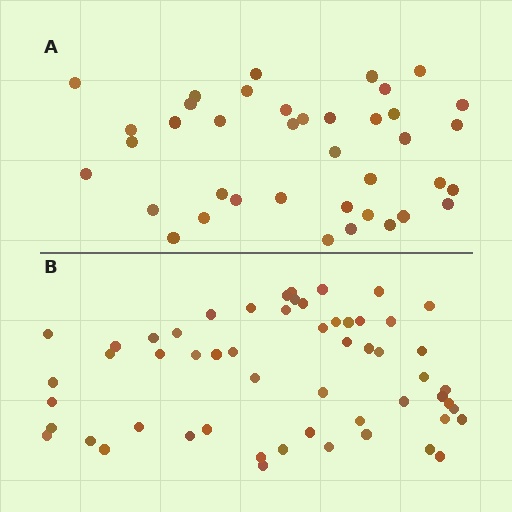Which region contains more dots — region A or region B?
Region B (the bottom region) has more dots.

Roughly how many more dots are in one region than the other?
Region B has approximately 15 more dots than region A.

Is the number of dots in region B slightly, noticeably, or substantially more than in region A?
Region B has noticeably more, but not dramatically so. The ratio is roughly 1.4 to 1.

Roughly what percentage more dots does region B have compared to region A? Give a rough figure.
About 45% more.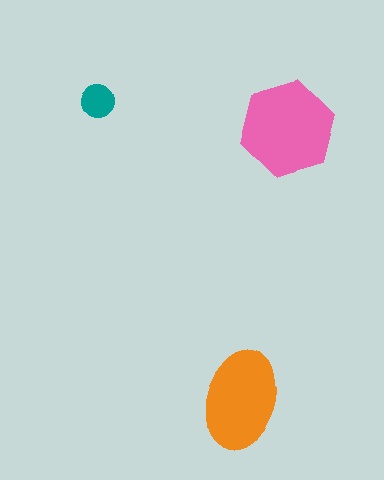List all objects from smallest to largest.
The teal circle, the orange ellipse, the pink hexagon.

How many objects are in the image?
There are 3 objects in the image.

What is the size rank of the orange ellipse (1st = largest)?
2nd.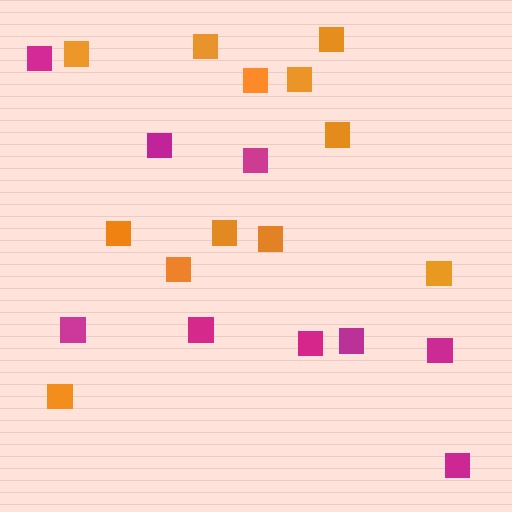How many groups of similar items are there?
There are 2 groups: one group of magenta squares (9) and one group of orange squares (12).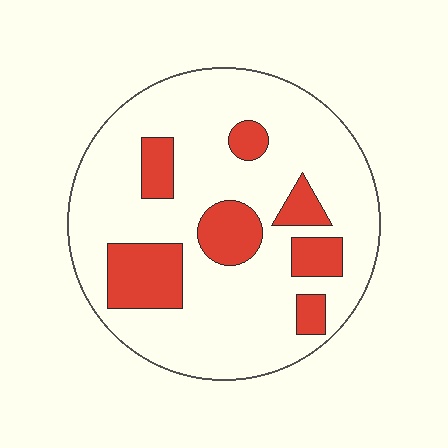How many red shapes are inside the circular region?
7.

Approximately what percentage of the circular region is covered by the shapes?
Approximately 20%.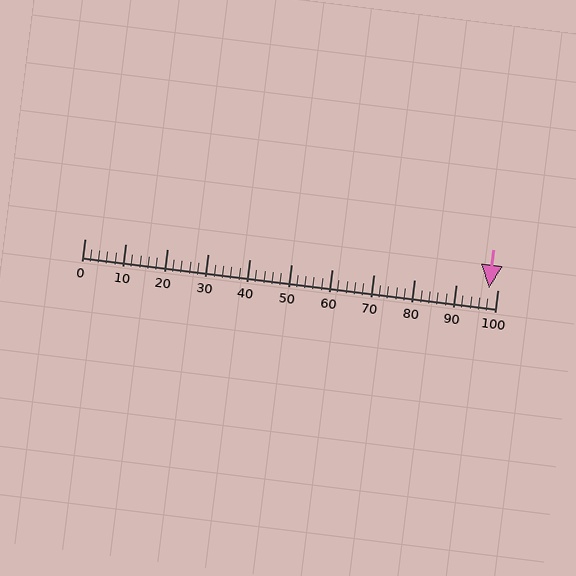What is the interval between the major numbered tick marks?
The major tick marks are spaced 10 units apart.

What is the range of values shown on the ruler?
The ruler shows values from 0 to 100.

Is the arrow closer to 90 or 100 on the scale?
The arrow is closer to 100.